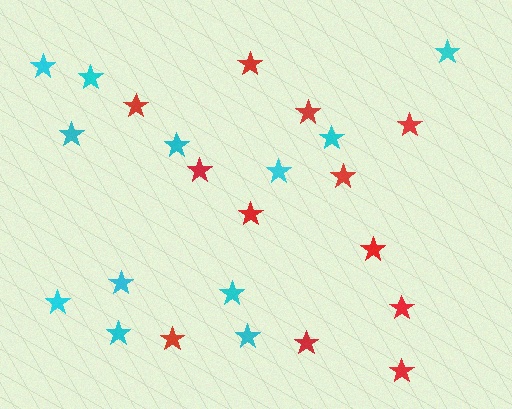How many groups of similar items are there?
There are 2 groups: one group of red stars (12) and one group of cyan stars (12).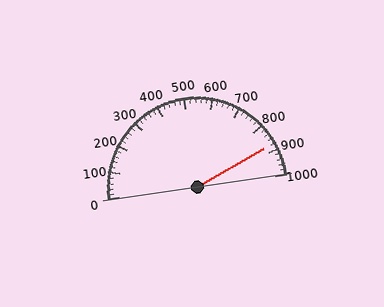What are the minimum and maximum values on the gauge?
The gauge ranges from 0 to 1000.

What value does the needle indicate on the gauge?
The needle indicates approximately 880.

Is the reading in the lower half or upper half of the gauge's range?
The reading is in the upper half of the range (0 to 1000).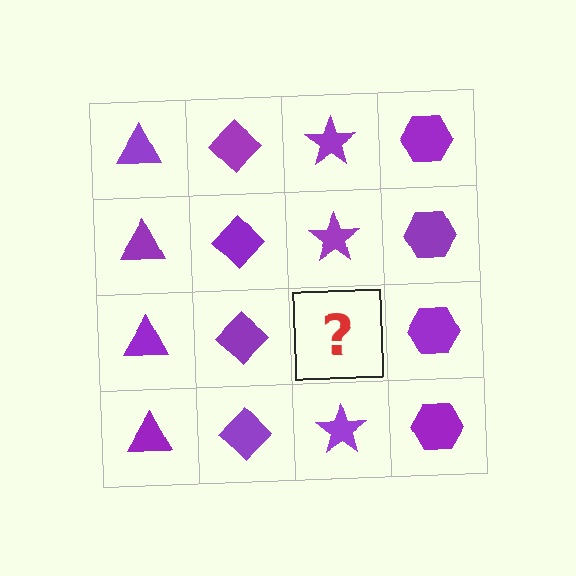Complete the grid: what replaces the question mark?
The question mark should be replaced with a purple star.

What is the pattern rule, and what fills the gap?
The rule is that each column has a consistent shape. The gap should be filled with a purple star.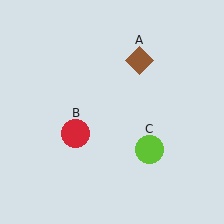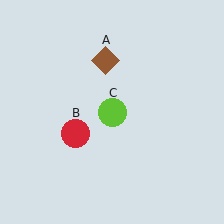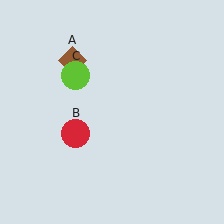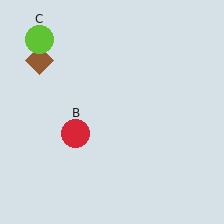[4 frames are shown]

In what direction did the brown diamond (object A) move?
The brown diamond (object A) moved left.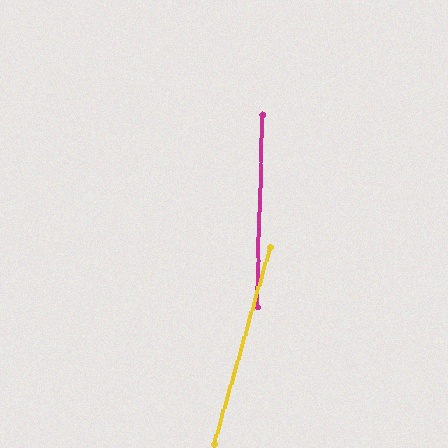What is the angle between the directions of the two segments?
Approximately 15 degrees.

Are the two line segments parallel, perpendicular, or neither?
Neither parallel nor perpendicular — they differ by about 15°.